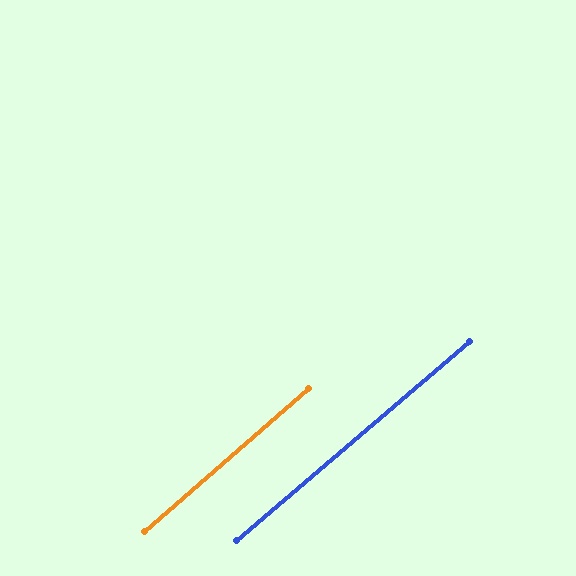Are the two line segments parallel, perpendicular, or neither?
Parallel — their directions differ by only 0.7°.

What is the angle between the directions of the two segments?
Approximately 1 degree.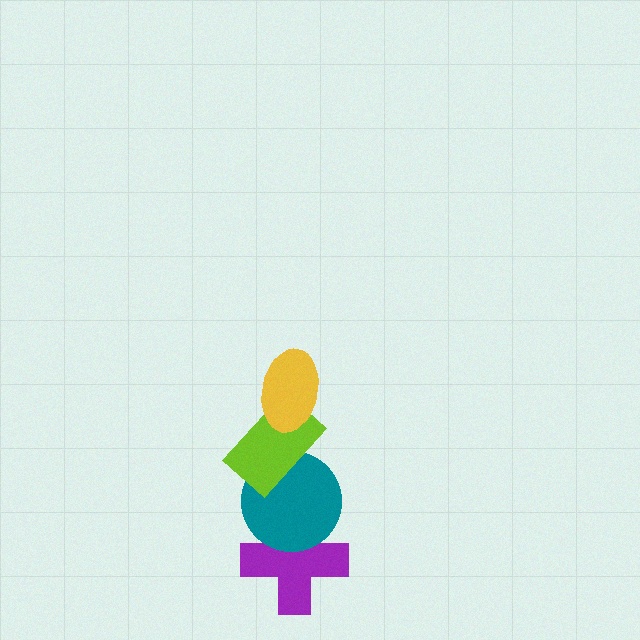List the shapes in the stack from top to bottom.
From top to bottom: the yellow ellipse, the lime rectangle, the teal circle, the purple cross.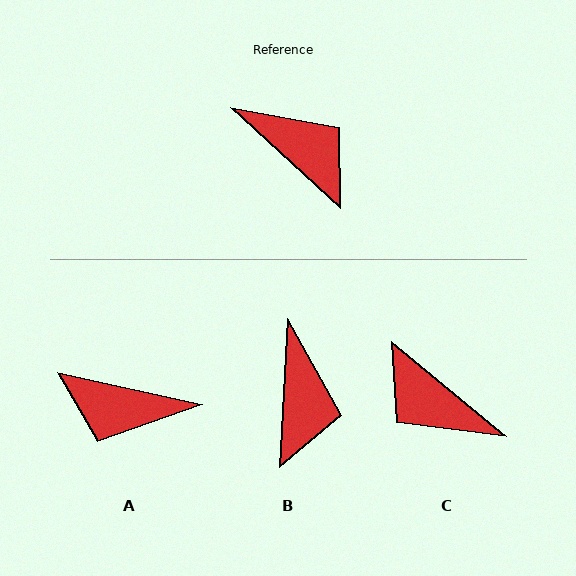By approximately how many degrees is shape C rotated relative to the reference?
Approximately 177 degrees clockwise.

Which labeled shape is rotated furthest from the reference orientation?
C, about 177 degrees away.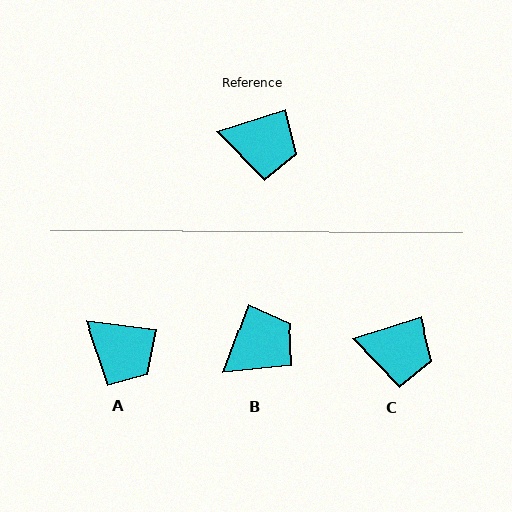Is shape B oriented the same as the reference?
No, it is off by about 52 degrees.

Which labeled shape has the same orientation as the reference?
C.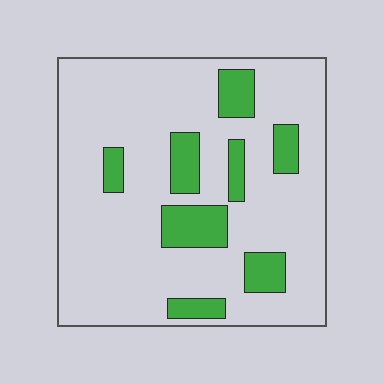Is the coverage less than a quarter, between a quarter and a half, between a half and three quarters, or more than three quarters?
Less than a quarter.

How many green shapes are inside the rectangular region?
8.